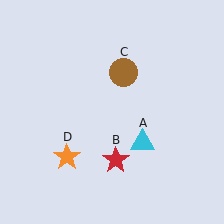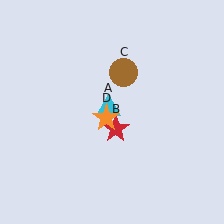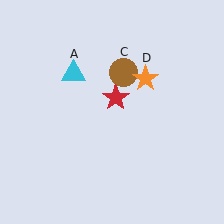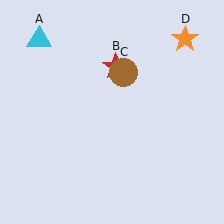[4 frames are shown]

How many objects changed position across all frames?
3 objects changed position: cyan triangle (object A), red star (object B), orange star (object D).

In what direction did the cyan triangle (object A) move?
The cyan triangle (object A) moved up and to the left.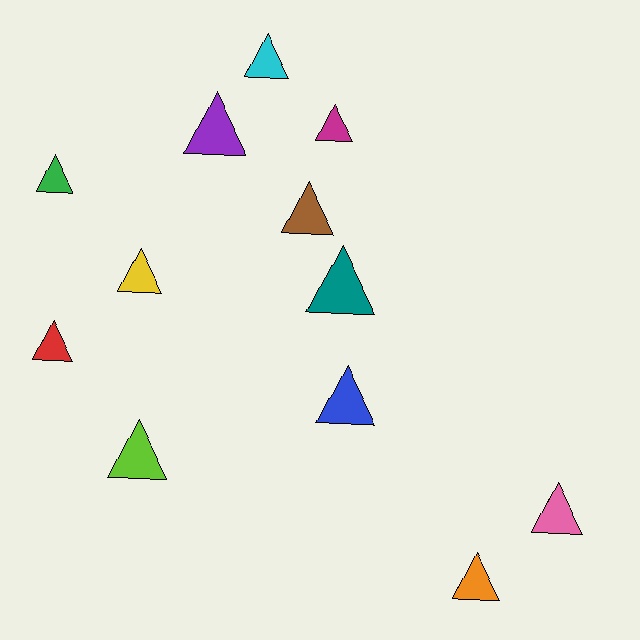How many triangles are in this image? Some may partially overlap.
There are 12 triangles.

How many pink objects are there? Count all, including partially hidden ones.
There is 1 pink object.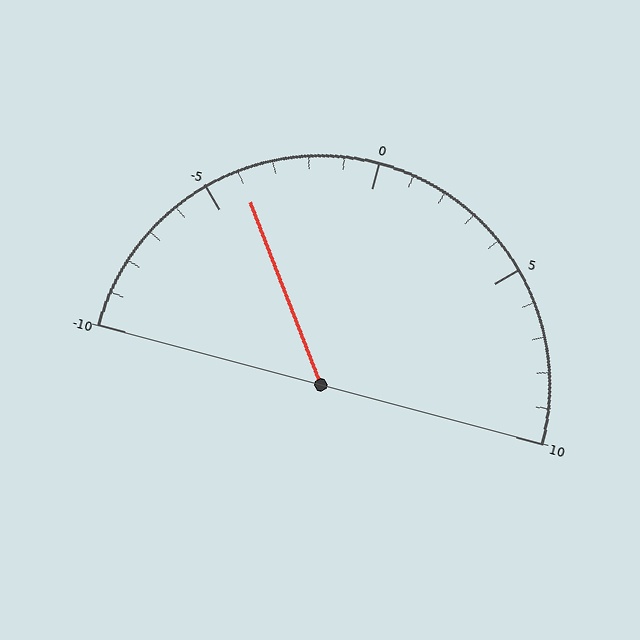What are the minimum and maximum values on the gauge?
The gauge ranges from -10 to 10.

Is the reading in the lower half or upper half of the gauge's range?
The reading is in the lower half of the range (-10 to 10).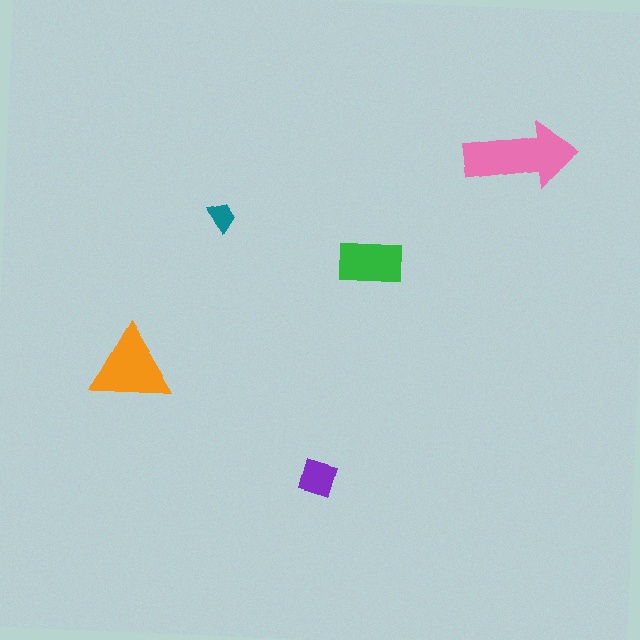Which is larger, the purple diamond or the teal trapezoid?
The purple diamond.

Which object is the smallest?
The teal trapezoid.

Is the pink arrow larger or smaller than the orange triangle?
Larger.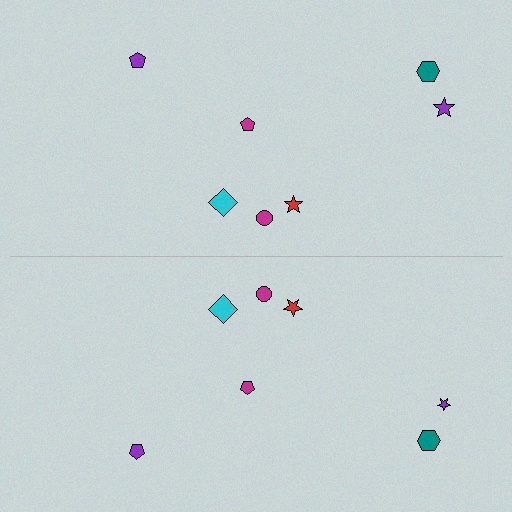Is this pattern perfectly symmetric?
No, the pattern is not perfectly symmetric. The purple star on the bottom side has a different size than its mirror counterpart.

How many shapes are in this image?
There are 14 shapes in this image.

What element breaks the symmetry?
The purple star on the bottom side has a different size than its mirror counterpart.